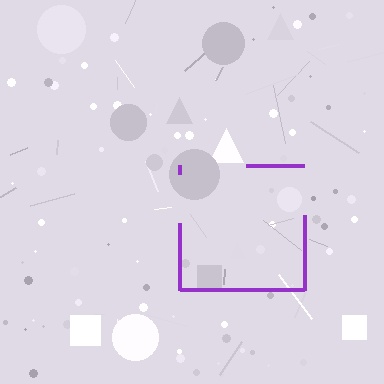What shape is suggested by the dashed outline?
The dashed outline suggests a square.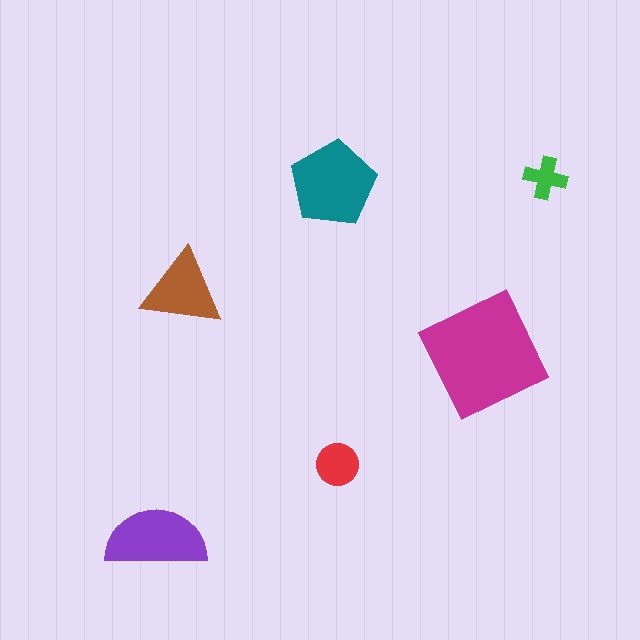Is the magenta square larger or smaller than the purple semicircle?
Larger.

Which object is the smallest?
The green cross.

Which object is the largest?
The magenta square.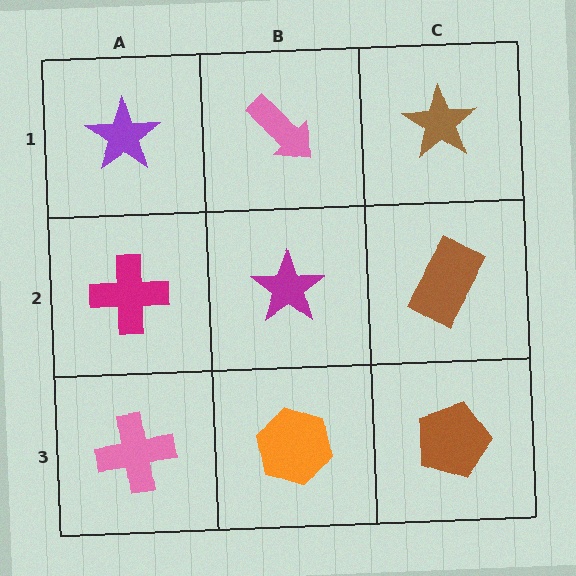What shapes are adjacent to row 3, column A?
A magenta cross (row 2, column A), an orange hexagon (row 3, column B).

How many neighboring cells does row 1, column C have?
2.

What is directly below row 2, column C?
A brown pentagon.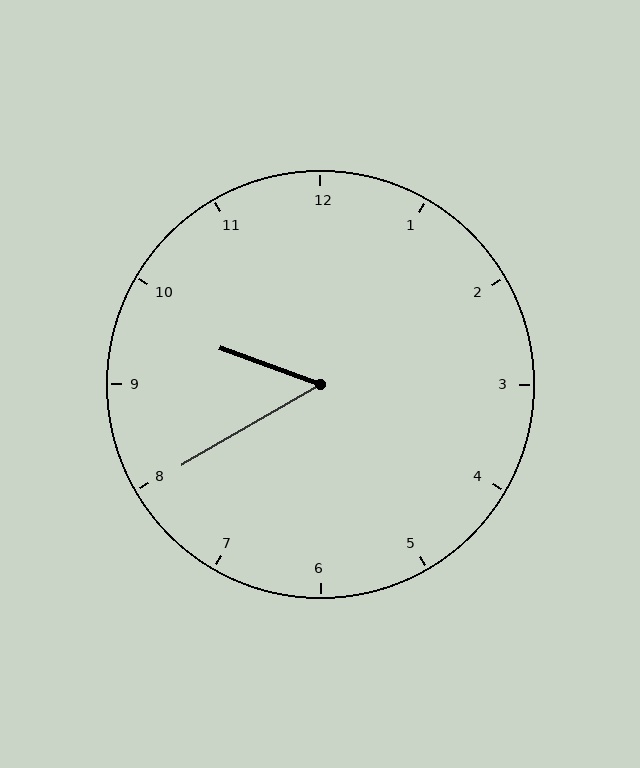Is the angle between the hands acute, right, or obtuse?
It is acute.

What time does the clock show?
9:40.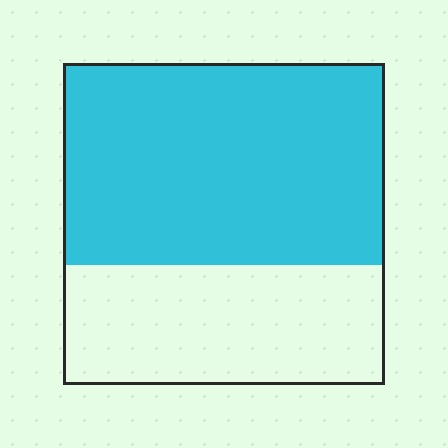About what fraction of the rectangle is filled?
About five eighths (5/8).